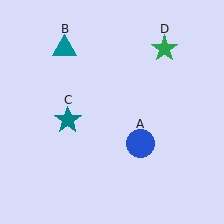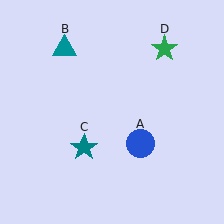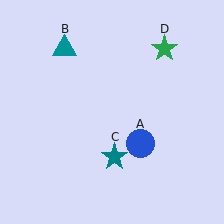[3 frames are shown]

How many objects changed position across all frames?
1 object changed position: teal star (object C).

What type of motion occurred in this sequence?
The teal star (object C) rotated counterclockwise around the center of the scene.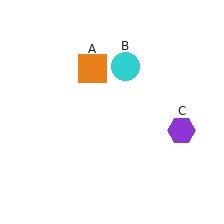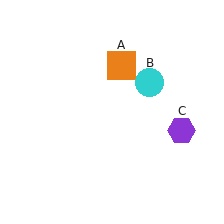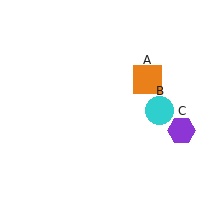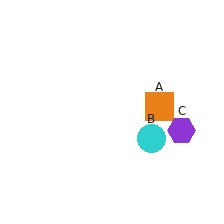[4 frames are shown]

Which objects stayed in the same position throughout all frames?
Purple hexagon (object C) remained stationary.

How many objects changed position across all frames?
2 objects changed position: orange square (object A), cyan circle (object B).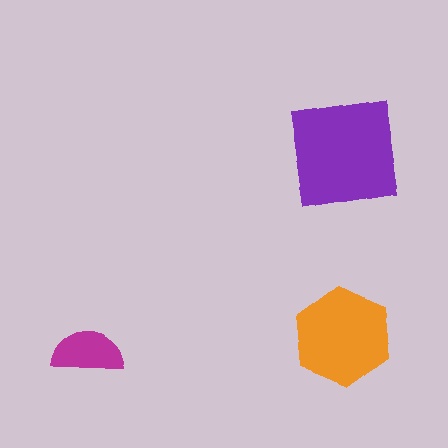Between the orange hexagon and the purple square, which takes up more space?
The purple square.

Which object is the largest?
The purple square.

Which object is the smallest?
The magenta semicircle.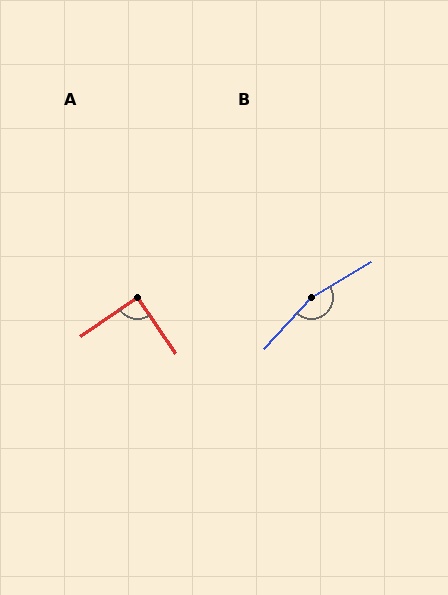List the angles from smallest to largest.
A (90°), B (163°).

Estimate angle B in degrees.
Approximately 163 degrees.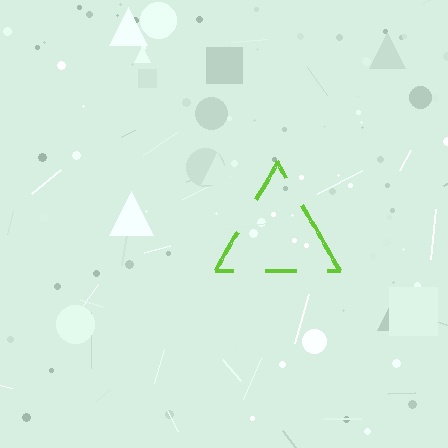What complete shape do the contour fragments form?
The contour fragments form a triangle.